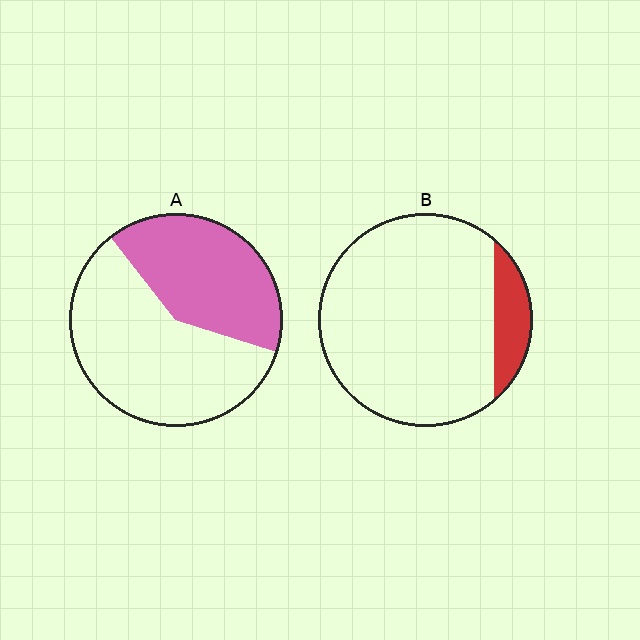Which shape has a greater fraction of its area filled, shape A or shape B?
Shape A.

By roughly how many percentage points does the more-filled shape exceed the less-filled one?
By roughly 30 percentage points (A over B).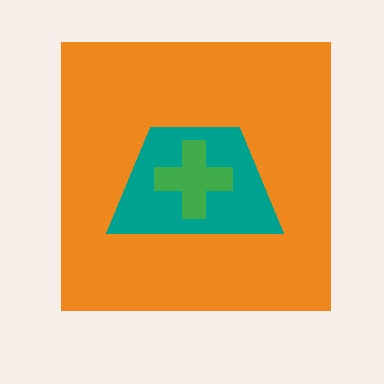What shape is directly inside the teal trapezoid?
The green cross.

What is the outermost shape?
The orange square.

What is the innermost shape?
The green cross.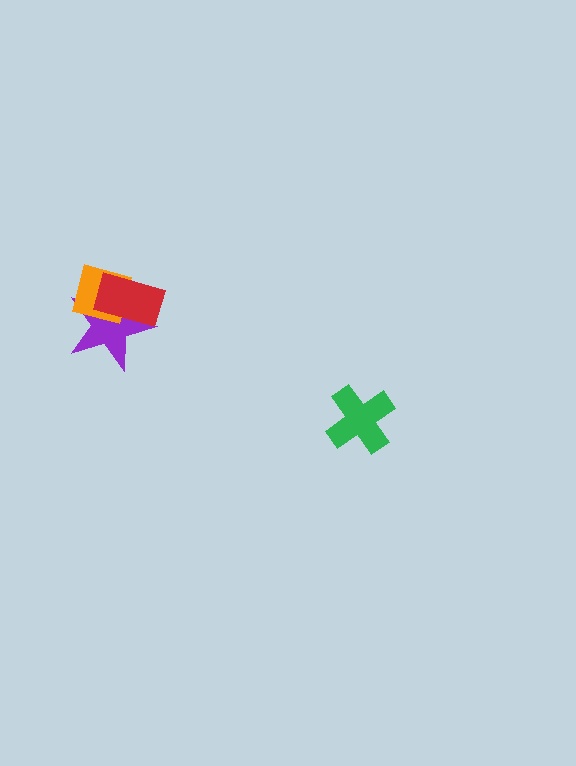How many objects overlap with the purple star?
2 objects overlap with the purple star.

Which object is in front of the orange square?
The red rectangle is in front of the orange square.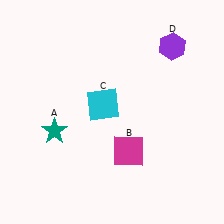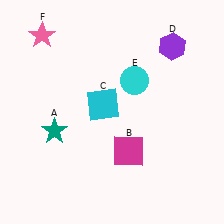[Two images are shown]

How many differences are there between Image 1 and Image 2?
There are 2 differences between the two images.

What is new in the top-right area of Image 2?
A cyan circle (E) was added in the top-right area of Image 2.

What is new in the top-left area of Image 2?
A pink star (F) was added in the top-left area of Image 2.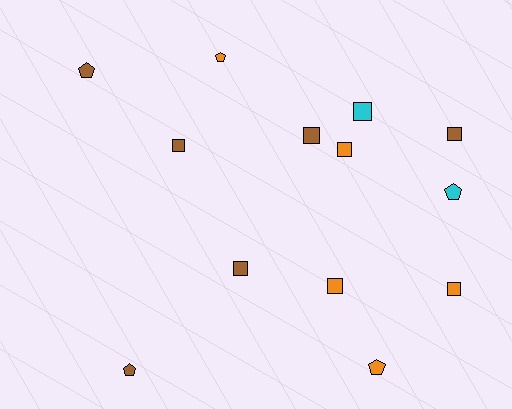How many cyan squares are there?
There is 1 cyan square.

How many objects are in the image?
There are 13 objects.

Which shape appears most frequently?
Square, with 8 objects.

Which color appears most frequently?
Brown, with 6 objects.